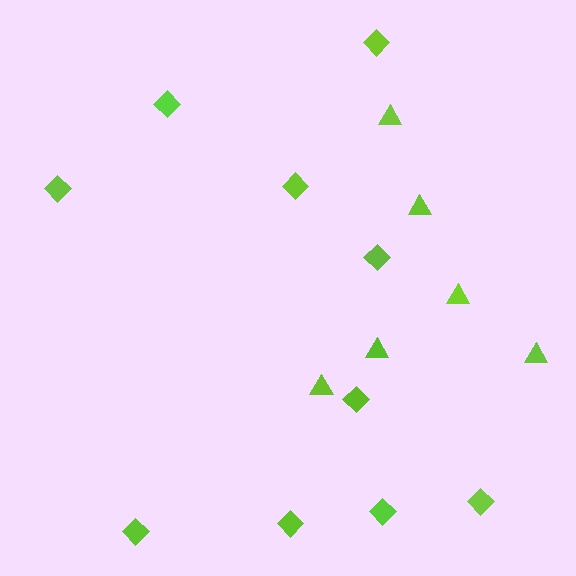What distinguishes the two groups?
There are 2 groups: one group of diamonds (10) and one group of triangles (6).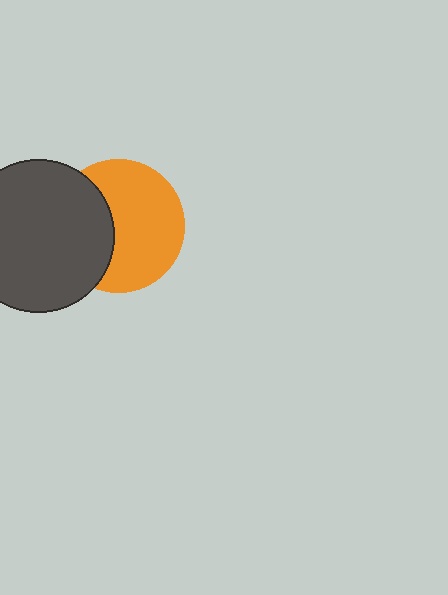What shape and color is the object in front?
The object in front is a dark gray circle.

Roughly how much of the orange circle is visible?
About half of it is visible (roughly 63%).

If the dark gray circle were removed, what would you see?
You would see the complete orange circle.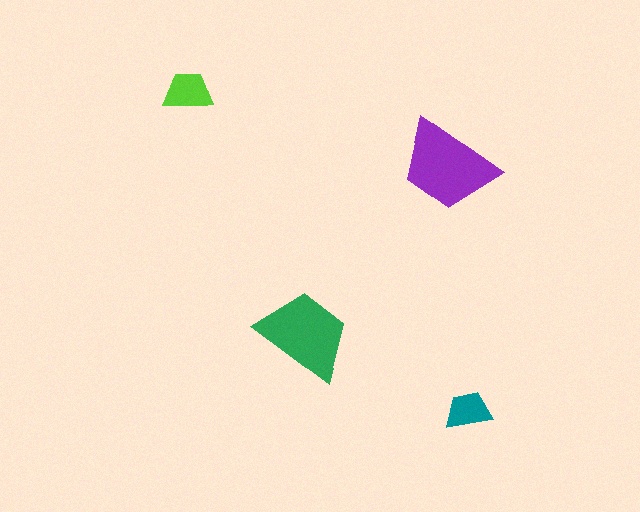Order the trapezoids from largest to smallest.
the purple one, the green one, the lime one, the teal one.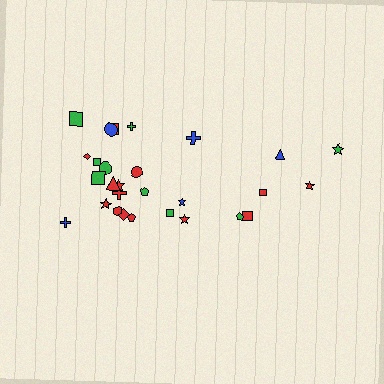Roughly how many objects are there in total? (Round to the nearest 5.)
Roughly 30 objects in total.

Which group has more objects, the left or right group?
The left group.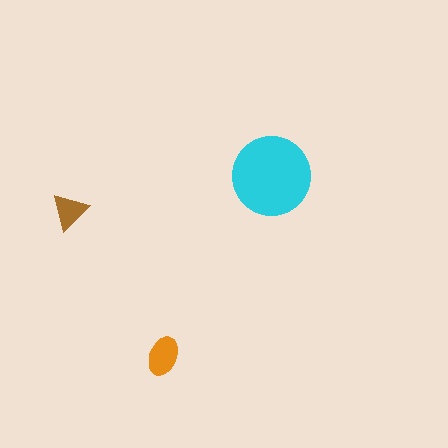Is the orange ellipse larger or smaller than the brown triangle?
Larger.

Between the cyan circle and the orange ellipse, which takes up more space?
The cyan circle.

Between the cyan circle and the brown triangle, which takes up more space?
The cyan circle.